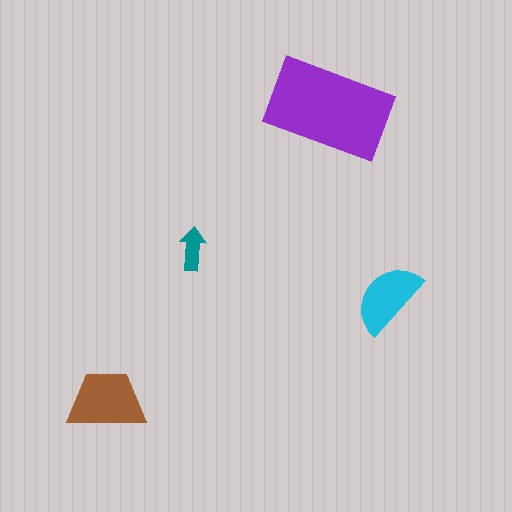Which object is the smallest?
The teal arrow.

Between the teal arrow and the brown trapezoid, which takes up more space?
The brown trapezoid.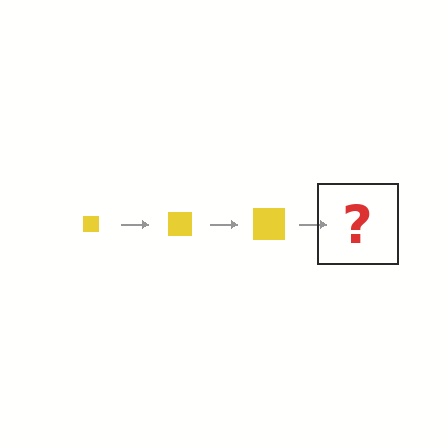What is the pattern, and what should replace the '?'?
The pattern is that the square gets progressively larger each step. The '?' should be a yellow square, larger than the previous one.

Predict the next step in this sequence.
The next step is a yellow square, larger than the previous one.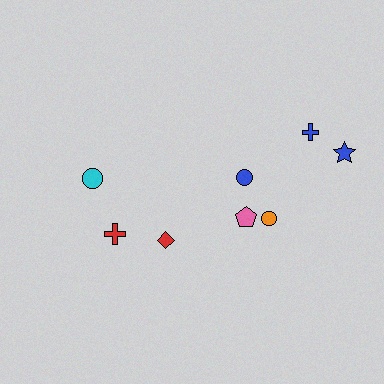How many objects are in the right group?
There are 5 objects.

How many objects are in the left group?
There are 3 objects.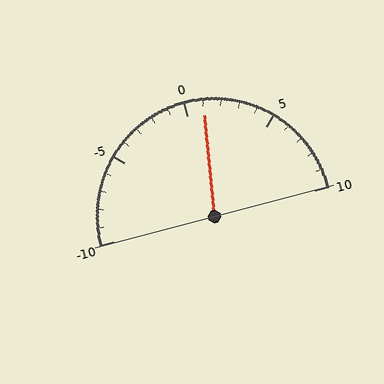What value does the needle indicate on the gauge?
The needle indicates approximately 1.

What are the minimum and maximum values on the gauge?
The gauge ranges from -10 to 10.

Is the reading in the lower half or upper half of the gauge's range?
The reading is in the upper half of the range (-10 to 10).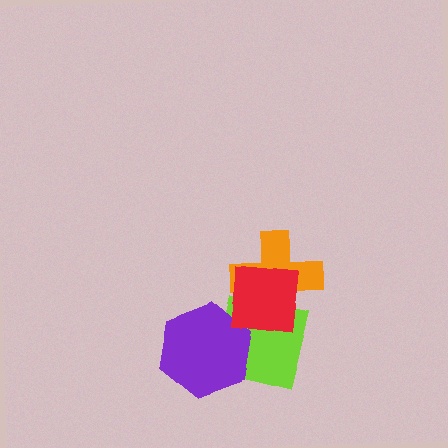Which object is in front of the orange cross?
The red square is in front of the orange cross.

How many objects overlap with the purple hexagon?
1 object overlaps with the purple hexagon.